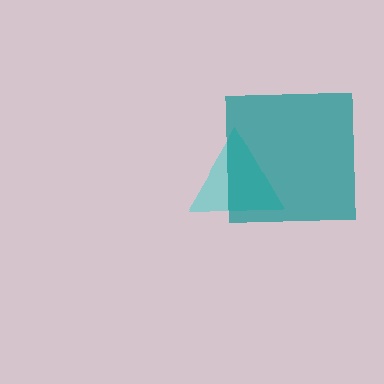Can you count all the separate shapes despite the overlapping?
Yes, there are 2 separate shapes.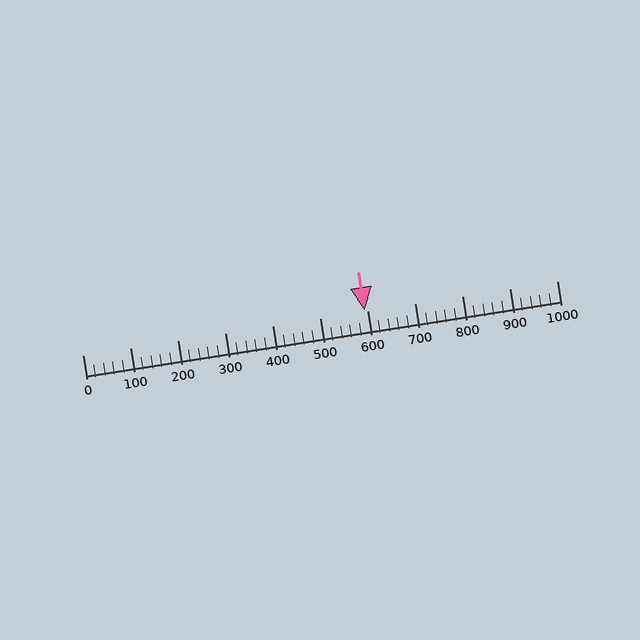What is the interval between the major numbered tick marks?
The major tick marks are spaced 100 units apart.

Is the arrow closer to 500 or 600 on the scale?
The arrow is closer to 600.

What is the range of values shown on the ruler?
The ruler shows values from 0 to 1000.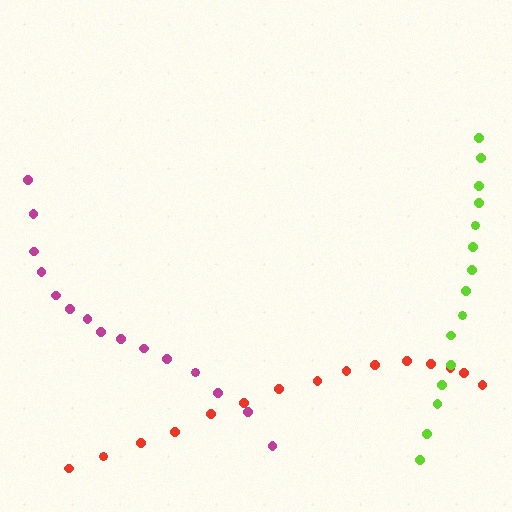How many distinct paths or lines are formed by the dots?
There are 3 distinct paths.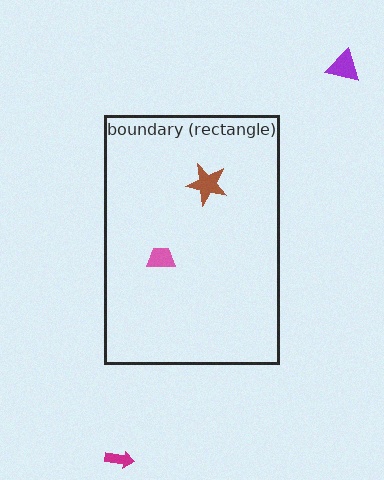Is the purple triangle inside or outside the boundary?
Outside.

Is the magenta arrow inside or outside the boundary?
Outside.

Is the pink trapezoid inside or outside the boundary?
Inside.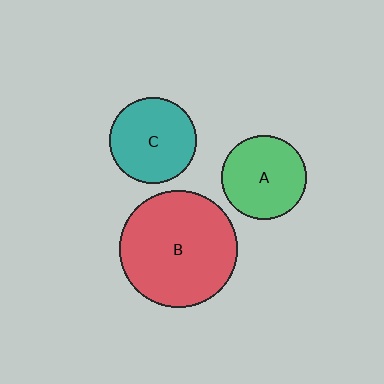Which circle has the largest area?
Circle B (red).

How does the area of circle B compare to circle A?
Approximately 1.9 times.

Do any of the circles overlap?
No, none of the circles overlap.